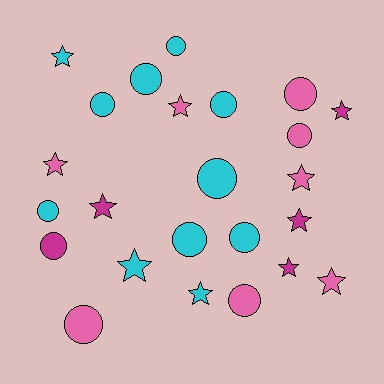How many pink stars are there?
There are 4 pink stars.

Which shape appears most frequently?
Circle, with 13 objects.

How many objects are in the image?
There are 24 objects.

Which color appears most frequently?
Cyan, with 11 objects.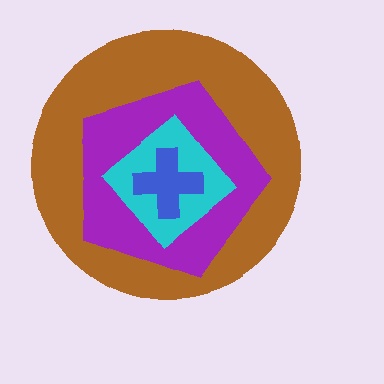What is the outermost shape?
The brown circle.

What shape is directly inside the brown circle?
The purple pentagon.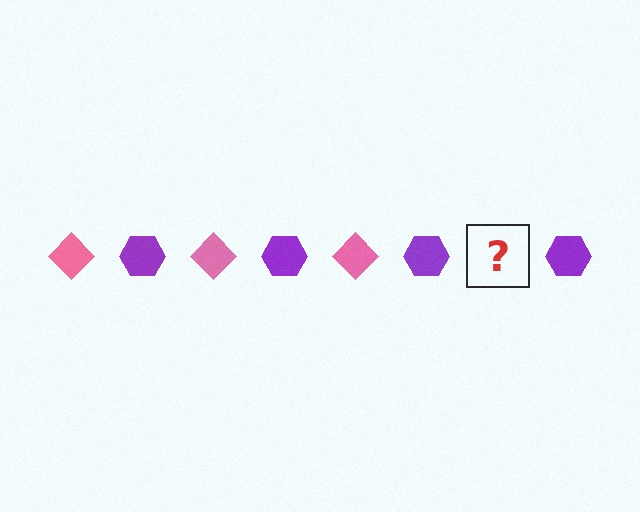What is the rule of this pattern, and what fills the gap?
The rule is that the pattern alternates between pink diamond and purple hexagon. The gap should be filled with a pink diamond.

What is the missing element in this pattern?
The missing element is a pink diamond.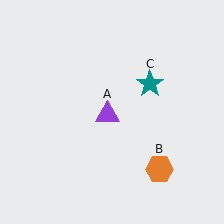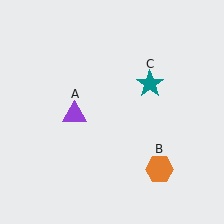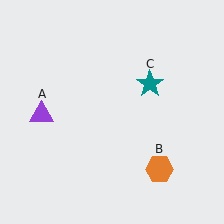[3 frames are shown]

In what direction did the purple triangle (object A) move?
The purple triangle (object A) moved left.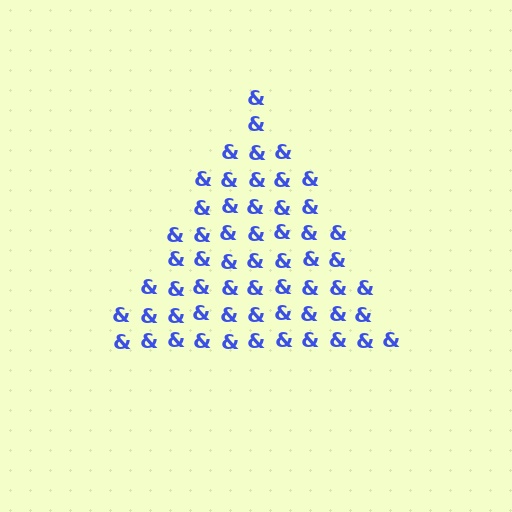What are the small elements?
The small elements are ampersands.